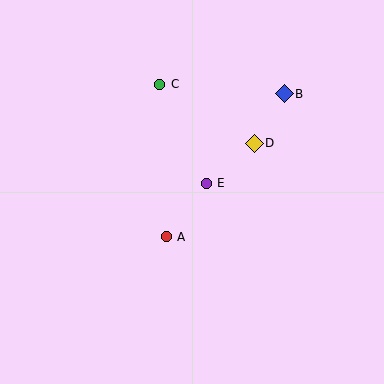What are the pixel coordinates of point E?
Point E is at (206, 183).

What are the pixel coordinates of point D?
Point D is at (254, 143).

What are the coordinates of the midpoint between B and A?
The midpoint between B and A is at (225, 165).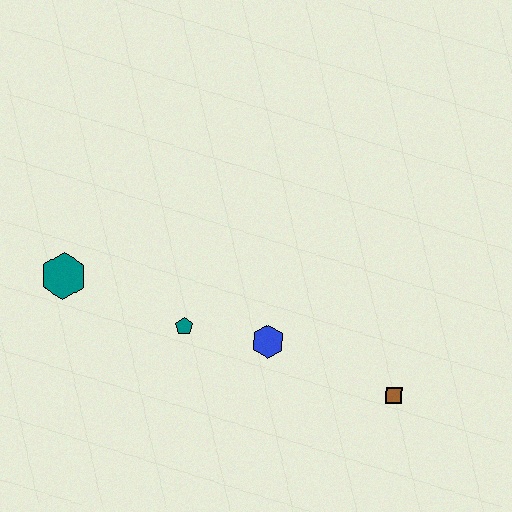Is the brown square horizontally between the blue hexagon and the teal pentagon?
No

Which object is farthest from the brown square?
The teal hexagon is farthest from the brown square.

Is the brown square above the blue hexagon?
No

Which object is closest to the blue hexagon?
The teal pentagon is closest to the blue hexagon.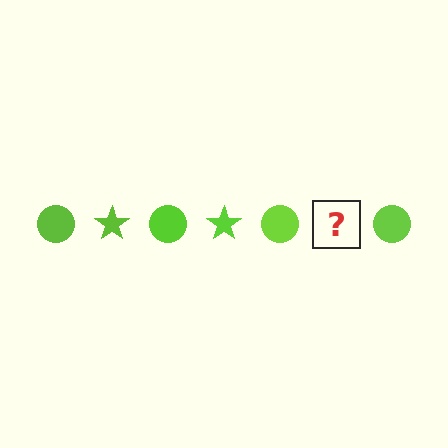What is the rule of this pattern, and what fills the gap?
The rule is that the pattern cycles through circle, star shapes in lime. The gap should be filled with a lime star.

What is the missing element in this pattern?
The missing element is a lime star.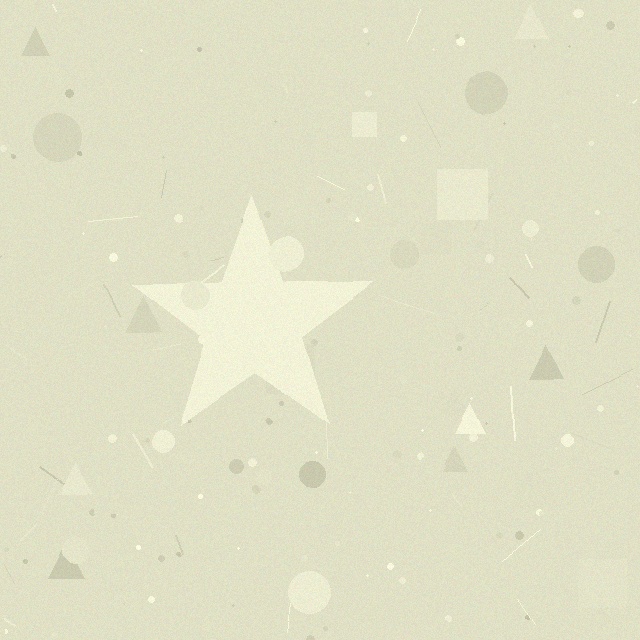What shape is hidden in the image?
A star is hidden in the image.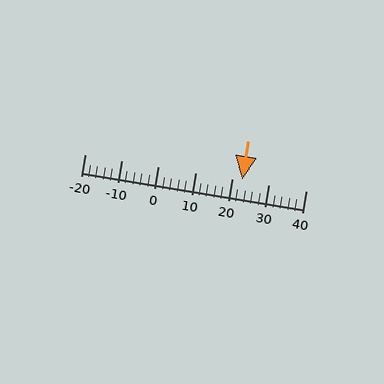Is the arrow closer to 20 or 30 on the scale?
The arrow is closer to 20.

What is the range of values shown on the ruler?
The ruler shows values from -20 to 40.